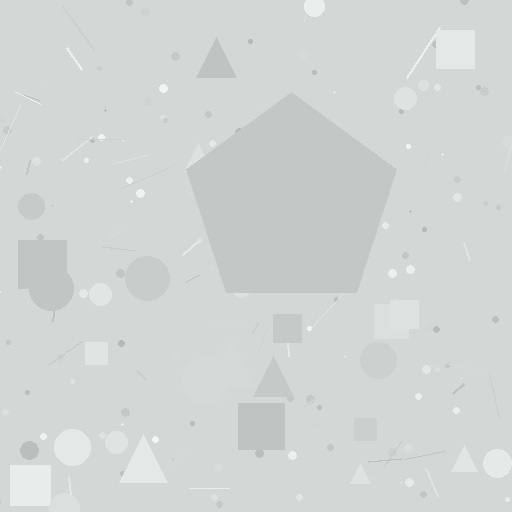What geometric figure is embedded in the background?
A pentagon is embedded in the background.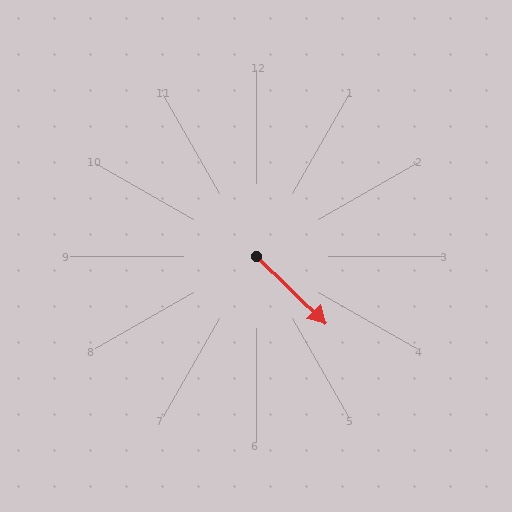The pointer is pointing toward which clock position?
Roughly 4 o'clock.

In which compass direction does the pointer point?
Southeast.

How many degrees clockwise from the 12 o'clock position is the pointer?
Approximately 134 degrees.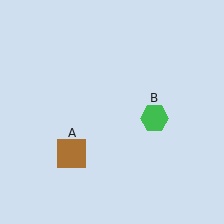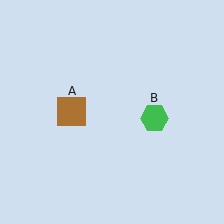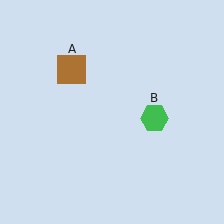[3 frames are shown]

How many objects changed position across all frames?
1 object changed position: brown square (object A).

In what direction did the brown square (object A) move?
The brown square (object A) moved up.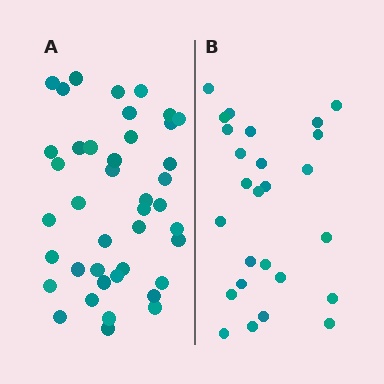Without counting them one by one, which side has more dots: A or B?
Region A (the left region) has more dots.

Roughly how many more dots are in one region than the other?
Region A has approximately 15 more dots than region B.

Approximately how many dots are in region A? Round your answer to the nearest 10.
About 40 dots. (The exact count is 41, which rounds to 40.)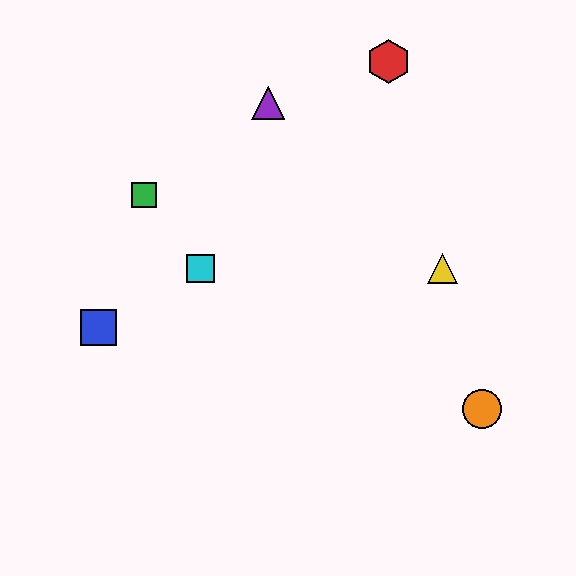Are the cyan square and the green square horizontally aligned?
No, the cyan square is at y≈269 and the green square is at y≈195.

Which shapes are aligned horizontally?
The yellow triangle, the cyan square are aligned horizontally.